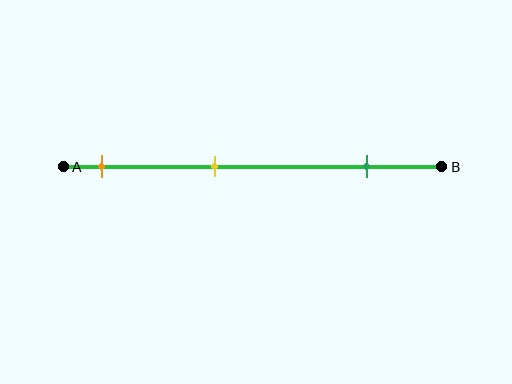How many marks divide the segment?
There are 3 marks dividing the segment.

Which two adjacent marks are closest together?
The orange and yellow marks are the closest adjacent pair.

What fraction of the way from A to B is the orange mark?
The orange mark is approximately 10% (0.1) of the way from A to B.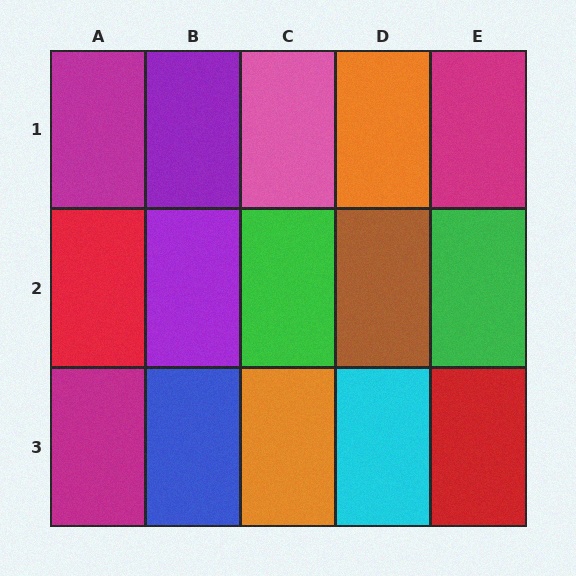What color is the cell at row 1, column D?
Orange.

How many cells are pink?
1 cell is pink.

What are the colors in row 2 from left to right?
Red, purple, green, brown, green.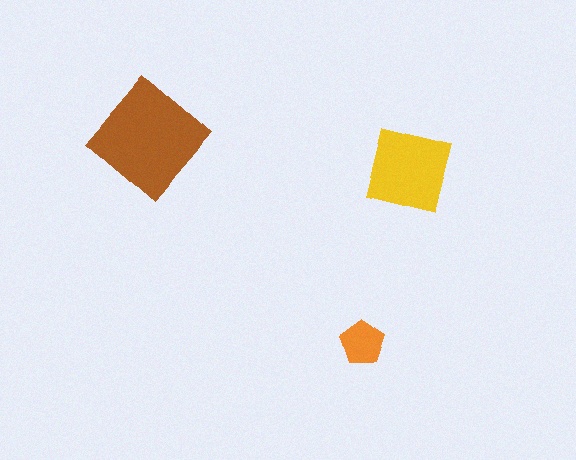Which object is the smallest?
The orange pentagon.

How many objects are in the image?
There are 3 objects in the image.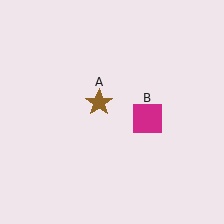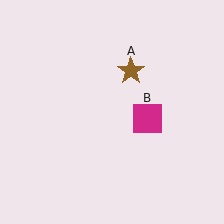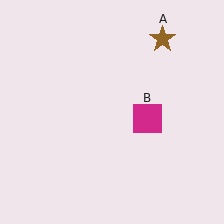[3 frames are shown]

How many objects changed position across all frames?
1 object changed position: brown star (object A).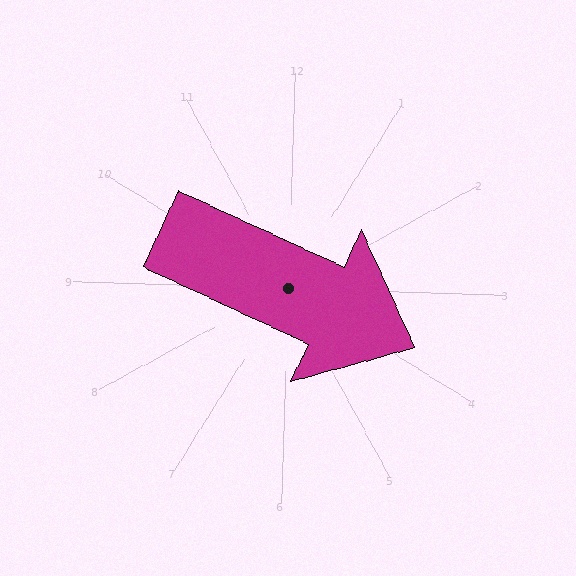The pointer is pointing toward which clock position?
Roughly 4 o'clock.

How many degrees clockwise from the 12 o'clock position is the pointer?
Approximately 113 degrees.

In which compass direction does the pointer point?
Southeast.